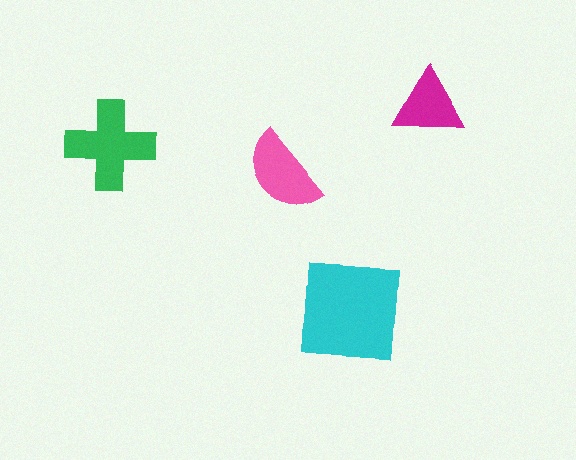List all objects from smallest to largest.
The magenta triangle, the pink semicircle, the green cross, the cyan square.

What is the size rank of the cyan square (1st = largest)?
1st.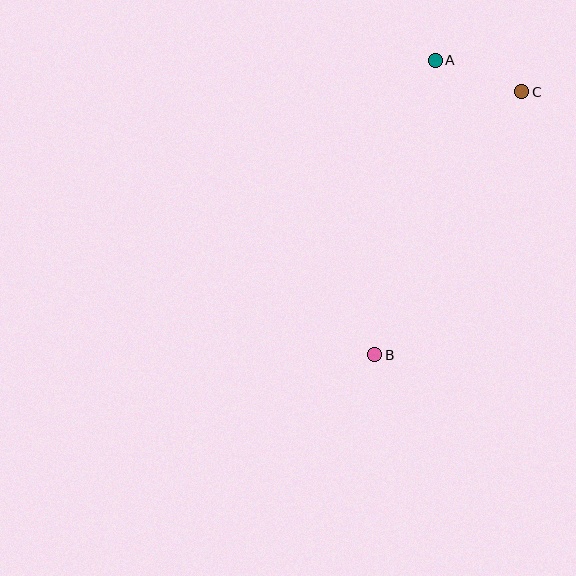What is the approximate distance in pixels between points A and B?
The distance between A and B is approximately 301 pixels.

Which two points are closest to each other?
Points A and C are closest to each other.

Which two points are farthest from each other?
Points B and C are farthest from each other.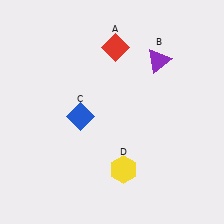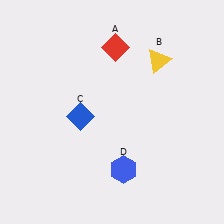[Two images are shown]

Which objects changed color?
B changed from purple to yellow. D changed from yellow to blue.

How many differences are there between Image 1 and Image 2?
There are 2 differences between the two images.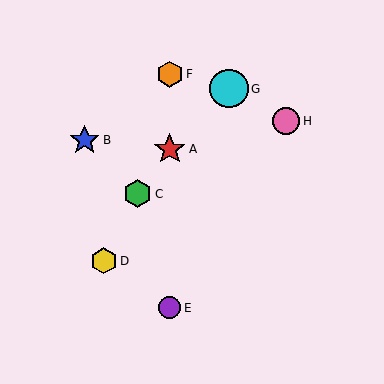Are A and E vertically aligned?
Yes, both are at x≈170.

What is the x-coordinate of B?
Object B is at x≈85.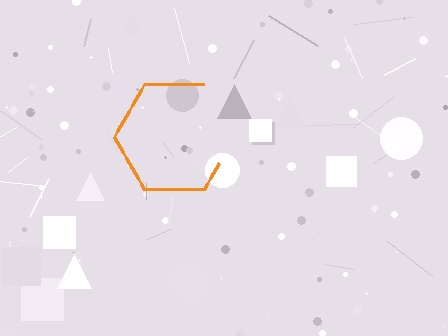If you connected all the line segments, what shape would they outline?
They would outline a hexagon.